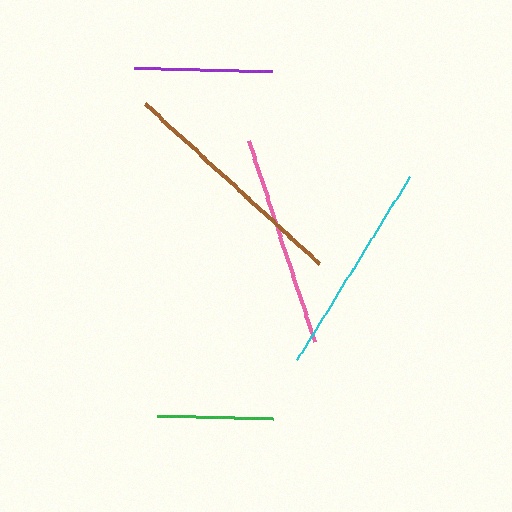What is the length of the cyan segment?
The cyan segment is approximately 215 pixels long.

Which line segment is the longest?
The brown line is the longest at approximately 236 pixels.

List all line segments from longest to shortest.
From longest to shortest: brown, cyan, pink, purple, green.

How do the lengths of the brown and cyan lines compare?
The brown and cyan lines are approximately the same length.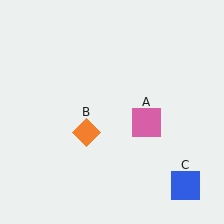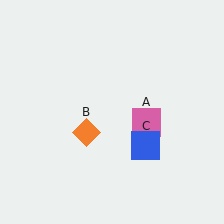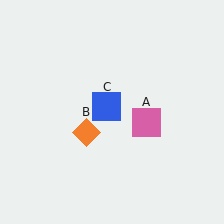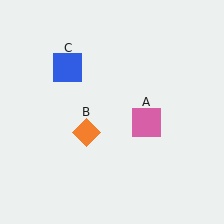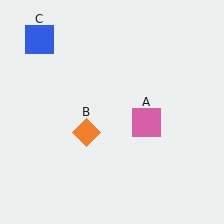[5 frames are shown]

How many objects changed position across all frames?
1 object changed position: blue square (object C).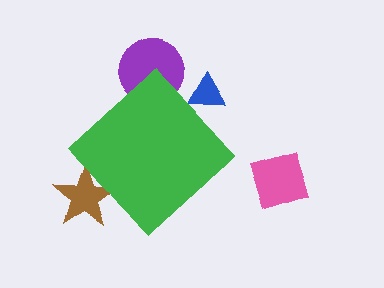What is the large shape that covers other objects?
A green diamond.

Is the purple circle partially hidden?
Yes, the purple circle is partially hidden behind the green diamond.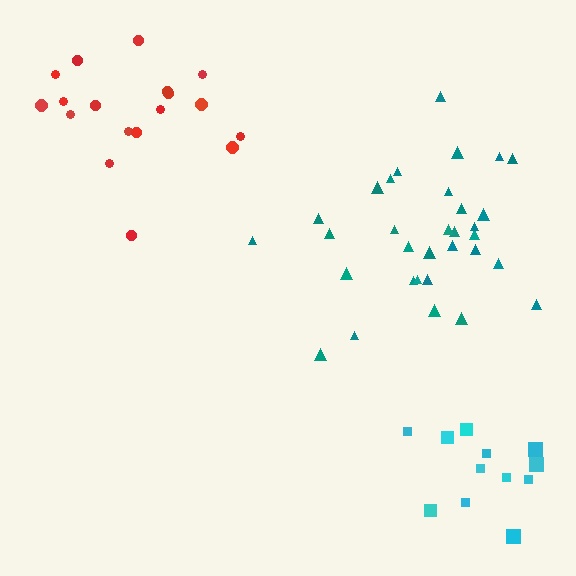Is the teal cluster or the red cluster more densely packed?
Teal.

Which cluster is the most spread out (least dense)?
Cyan.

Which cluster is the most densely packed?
Teal.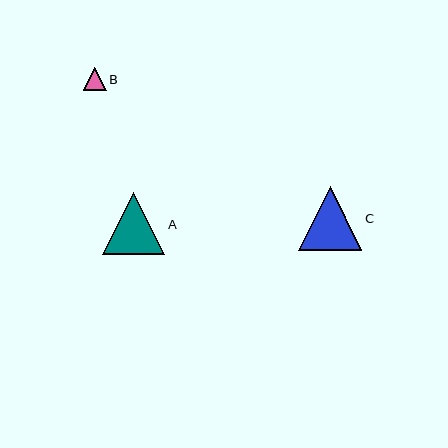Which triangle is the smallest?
Triangle B is the smallest with a size of approximately 23 pixels.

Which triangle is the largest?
Triangle C is the largest with a size of approximately 63 pixels.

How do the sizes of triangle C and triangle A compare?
Triangle C and triangle A are approximately the same size.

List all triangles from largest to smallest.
From largest to smallest: C, A, B.